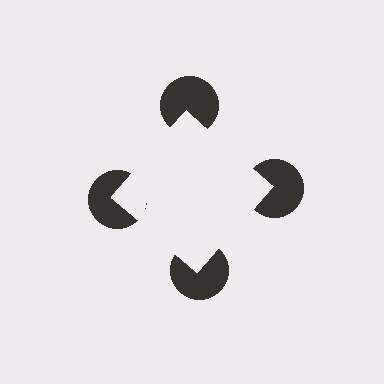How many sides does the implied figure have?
4 sides.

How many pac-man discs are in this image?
There are 4 — one at each vertex of the illusory square.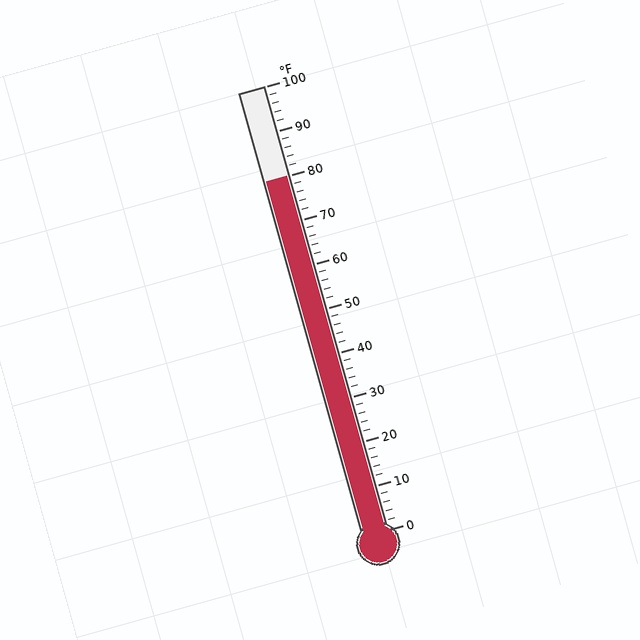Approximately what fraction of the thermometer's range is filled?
The thermometer is filled to approximately 80% of its range.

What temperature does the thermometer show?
The thermometer shows approximately 80°F.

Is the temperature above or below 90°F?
The temperature is below 90°F.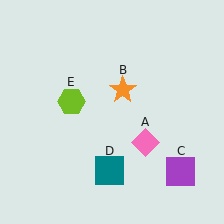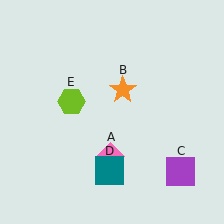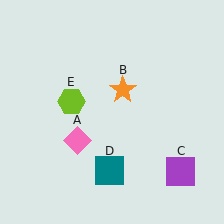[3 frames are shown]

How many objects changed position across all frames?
1 object changed position: pink diamond (object A).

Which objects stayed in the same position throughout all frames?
Orange star (object B) and purple square (object C) and teal square (object D) and lime hexagon (object E) remained stationary.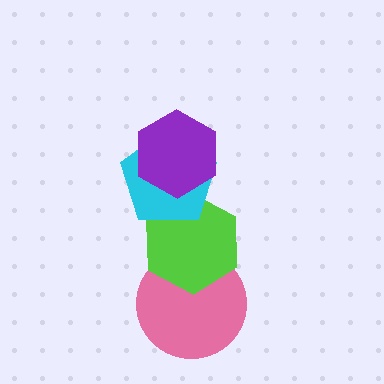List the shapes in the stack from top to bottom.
From top to bottom: the purple hexagon, the cyan pentagon, the lime hexagon, the pink circle.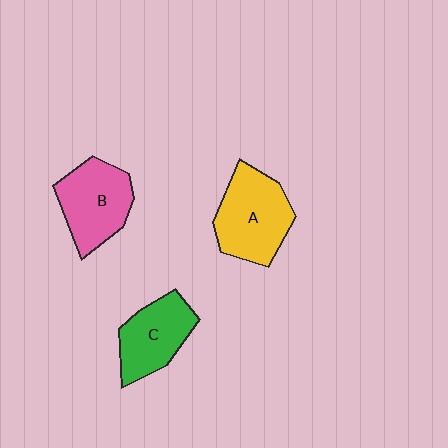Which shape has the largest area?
Shape A (yellow).